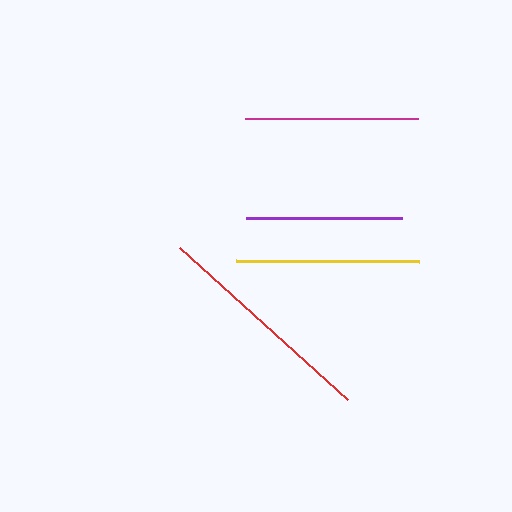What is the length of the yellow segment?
The yellow segment is approximately 183 pixels long.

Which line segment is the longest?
The red line is the longest at approximately 227 pixels.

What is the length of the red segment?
The red segment is approximately 227 pixels long.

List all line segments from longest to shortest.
From longest to shortest: red, yellow, magenta, purple.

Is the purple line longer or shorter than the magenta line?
The magenta line is longer than the purple line.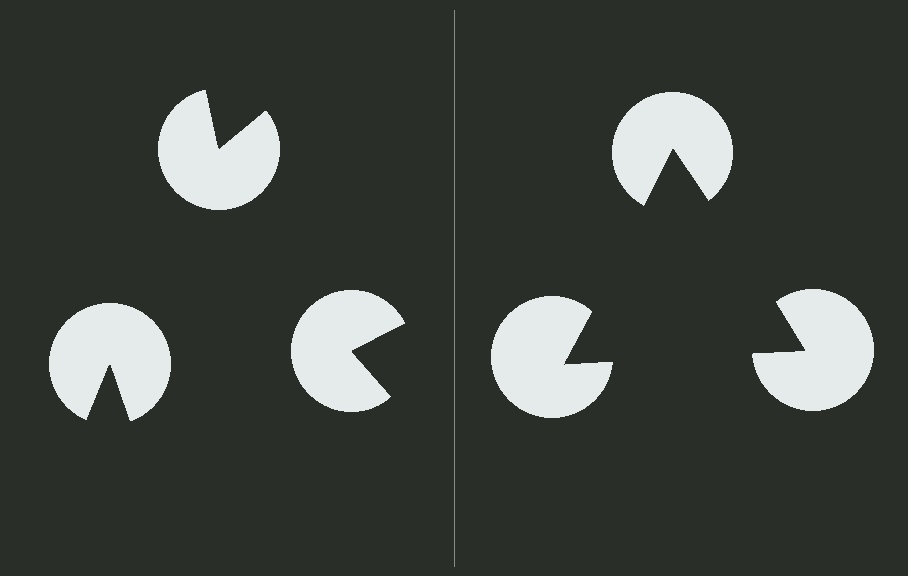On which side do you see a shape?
An illusory triangle appears on the right side. On the left side the wedge cuts are rotated, so no coherent shape forms.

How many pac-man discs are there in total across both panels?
6 — 3 on each side.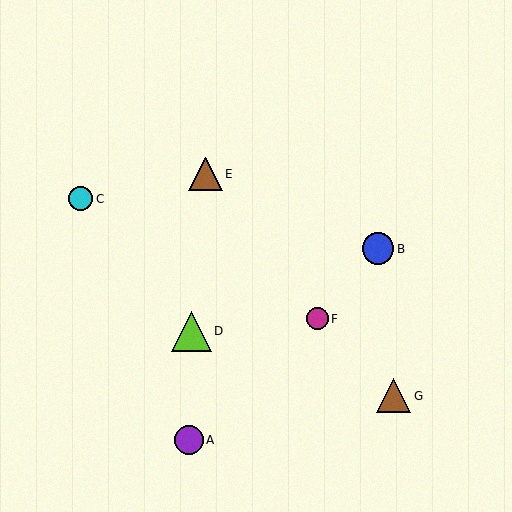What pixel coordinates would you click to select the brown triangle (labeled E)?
Click at (206, 174) to select the brown triangle E.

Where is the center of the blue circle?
The center of the blue circle is at (378, 249).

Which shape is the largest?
The lime triangle (labeled D) is the largest.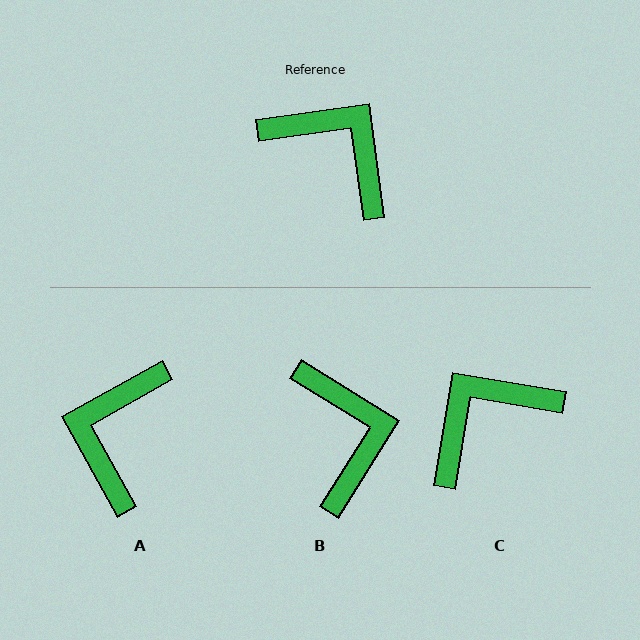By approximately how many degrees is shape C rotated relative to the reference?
Approximately 72 degrees counter-clockwise.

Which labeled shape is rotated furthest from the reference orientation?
A, about 111 degrees away.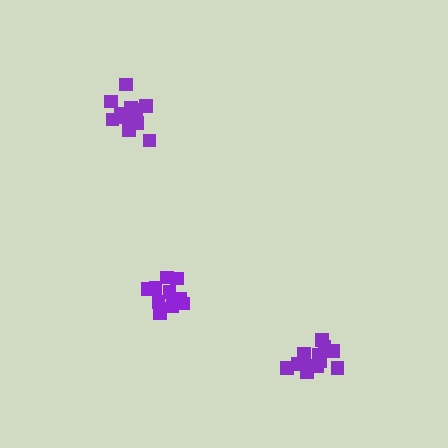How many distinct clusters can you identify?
There are 3 distinct clusters.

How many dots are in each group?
Group 1: 11 dots, Group 2: 13 dots, Group 3: 13 dots (37 total).